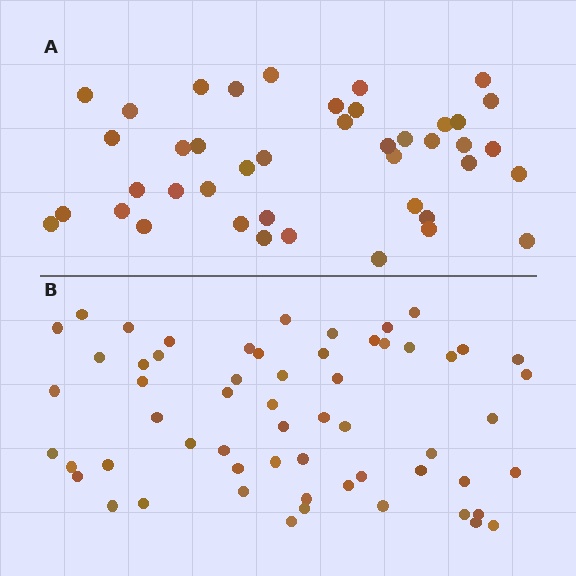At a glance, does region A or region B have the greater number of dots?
Region B (the bottom region) has more dots.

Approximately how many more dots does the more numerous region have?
Region B has approximately 15 more dots than region A.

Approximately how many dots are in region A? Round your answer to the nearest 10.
About 40 dots. (The exact count is 42, which rounds to 40.)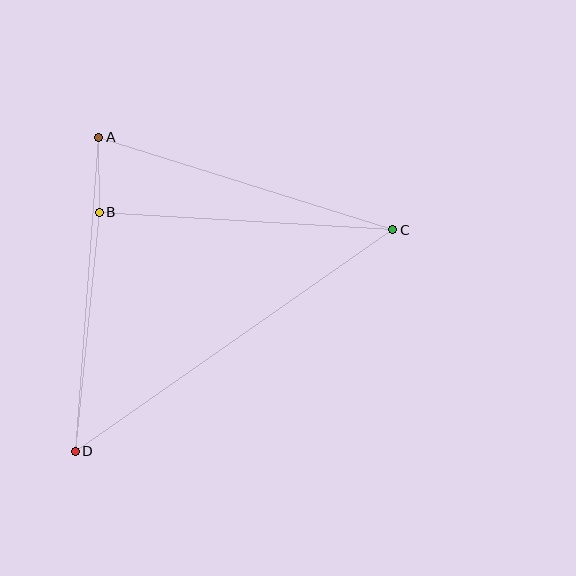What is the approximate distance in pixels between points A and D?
The distance between A and D is approximately 315 pixels.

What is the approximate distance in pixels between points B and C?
The distance between B and C is approximately 294 pixels.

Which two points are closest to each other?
Points A and B are closest to each other.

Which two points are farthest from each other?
Points C and D are farthest from each other.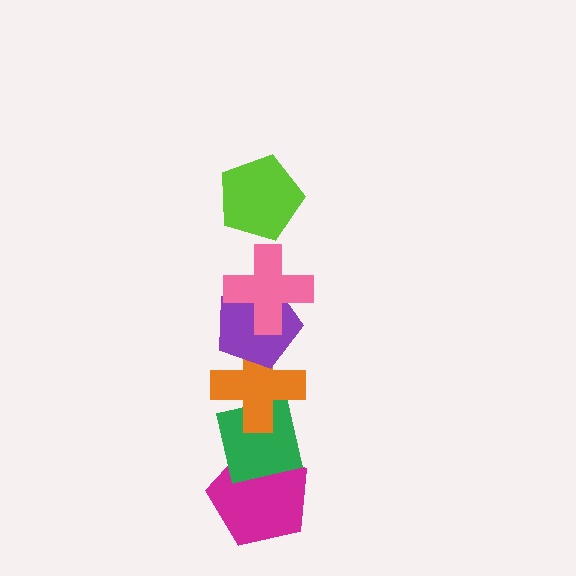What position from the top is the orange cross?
The orange cross is 4th from the top.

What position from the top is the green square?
The green square is 5th from the top.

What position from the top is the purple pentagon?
The purple pentagon is 3rd from the top.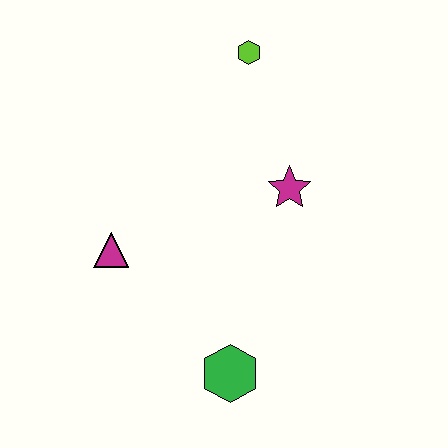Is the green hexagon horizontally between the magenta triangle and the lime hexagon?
Yes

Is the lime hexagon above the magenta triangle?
Yes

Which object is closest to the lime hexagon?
The magenta star is closest to the lime hexagon.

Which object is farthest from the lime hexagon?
The green hexagon is farthest from the lime hexagon.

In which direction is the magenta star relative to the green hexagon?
The magenta star is above the green hexagon.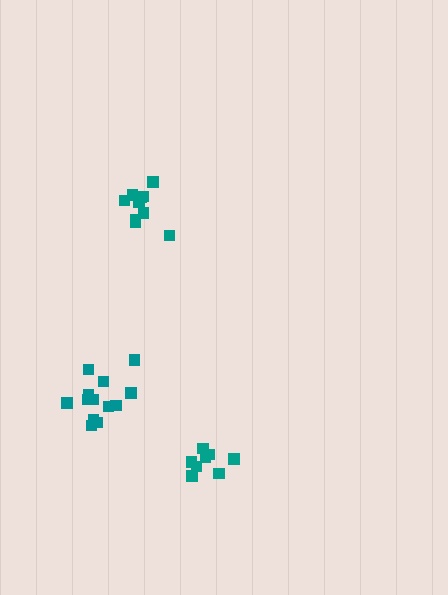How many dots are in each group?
Group 1: 13 dots, Group 2: 8 dots, Group 3: 10 dots (31 total).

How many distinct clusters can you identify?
There are 3 distinct clusters.